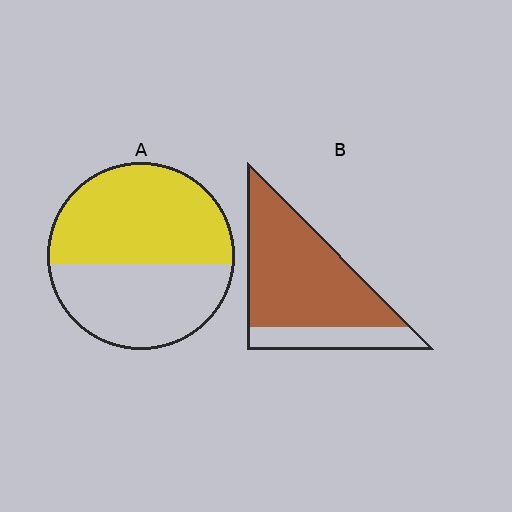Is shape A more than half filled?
Yes.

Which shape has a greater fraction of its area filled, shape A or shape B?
Shape B.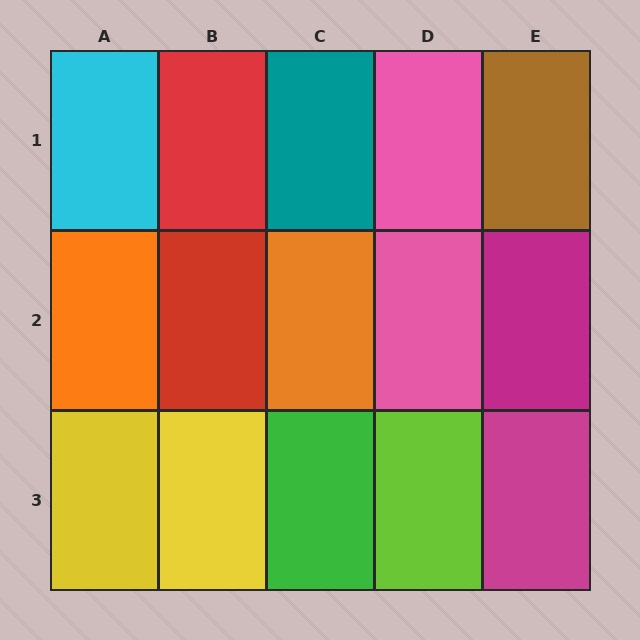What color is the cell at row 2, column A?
Orange.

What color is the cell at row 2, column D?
Pink.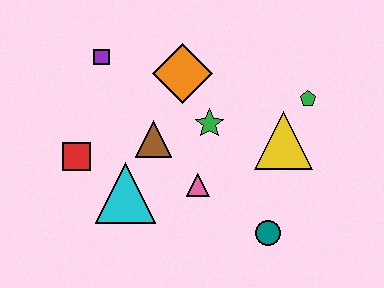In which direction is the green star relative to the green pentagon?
The green star is to the left of the green pentagon.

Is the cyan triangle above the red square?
No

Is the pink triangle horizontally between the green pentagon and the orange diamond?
Yes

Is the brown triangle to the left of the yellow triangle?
Yes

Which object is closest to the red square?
The cyan triangle is closest to the red square.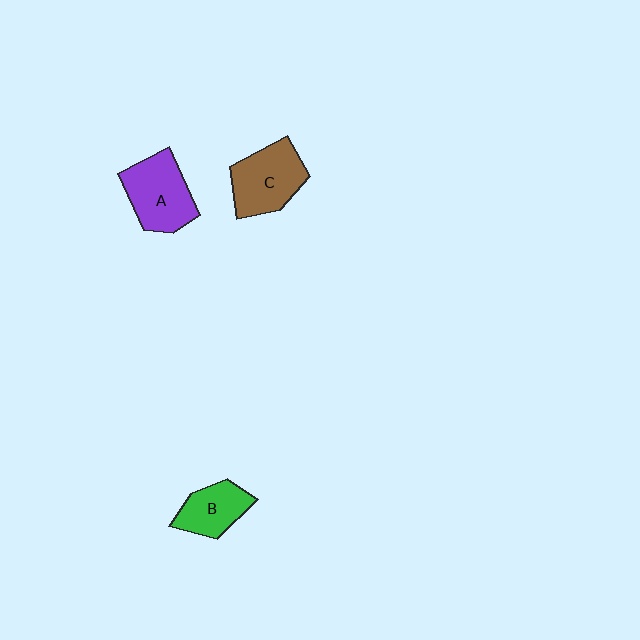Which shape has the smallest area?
Shape B (green).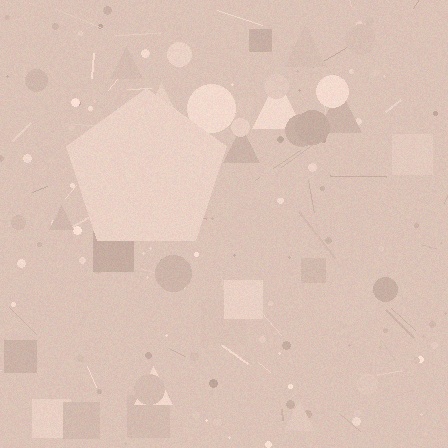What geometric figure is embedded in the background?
A pentagon is embedded in the background.